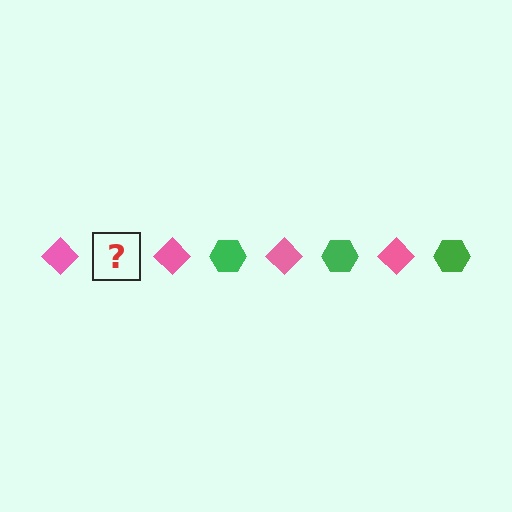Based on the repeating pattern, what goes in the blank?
The blank should be a green hexagon.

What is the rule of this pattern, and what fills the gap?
The rule is that the pattern alternates between pink diamond and green hexagon. The gap should be filled with a green hexagon.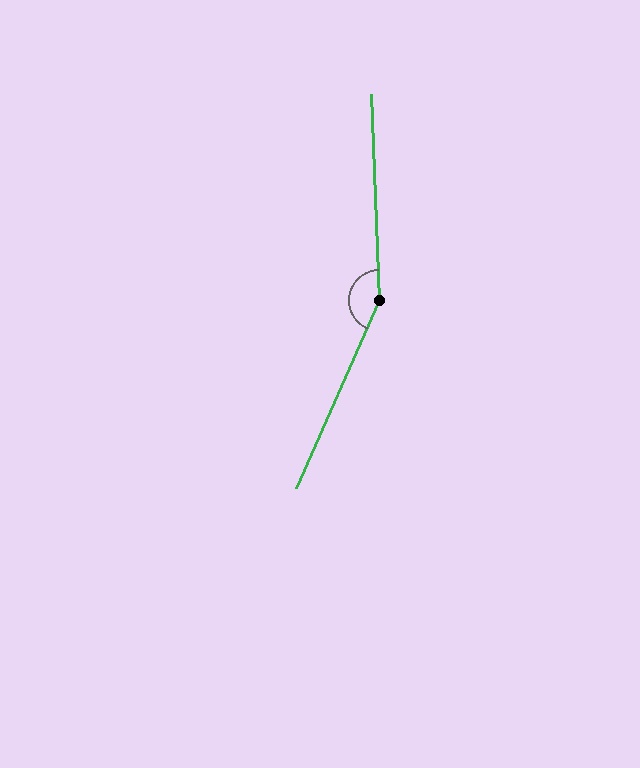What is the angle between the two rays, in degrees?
Approximately 154 degrees.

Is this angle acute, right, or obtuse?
It is obtuse.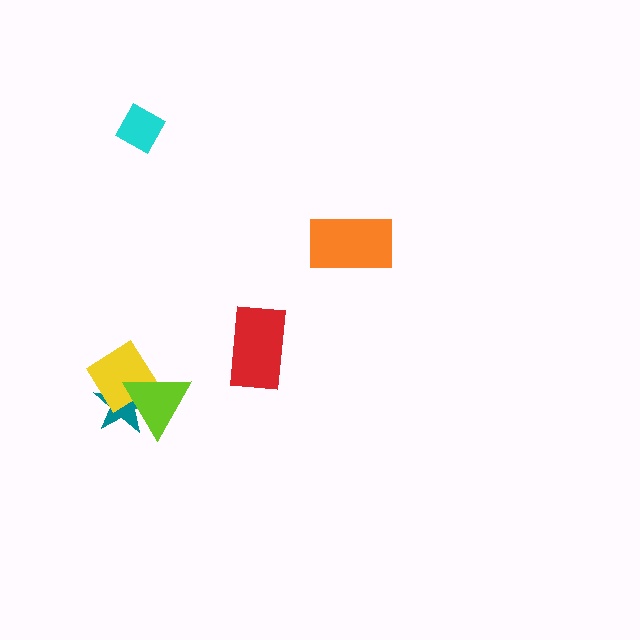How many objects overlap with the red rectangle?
0 objects overlap with the red rectangle.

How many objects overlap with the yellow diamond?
2 objects overlap with the yellow diamond.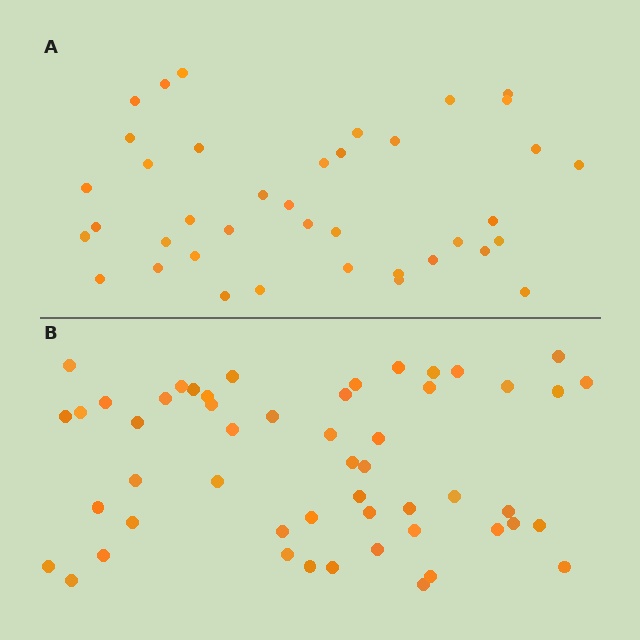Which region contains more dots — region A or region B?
Region B (the bottom region) has more dots.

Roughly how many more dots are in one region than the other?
Region B has approximately 15 more dots than region A.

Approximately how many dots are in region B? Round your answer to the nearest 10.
About 50 dots. (The exact count is 52, which rounds to 50.)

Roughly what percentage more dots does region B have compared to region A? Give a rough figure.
About 35% more.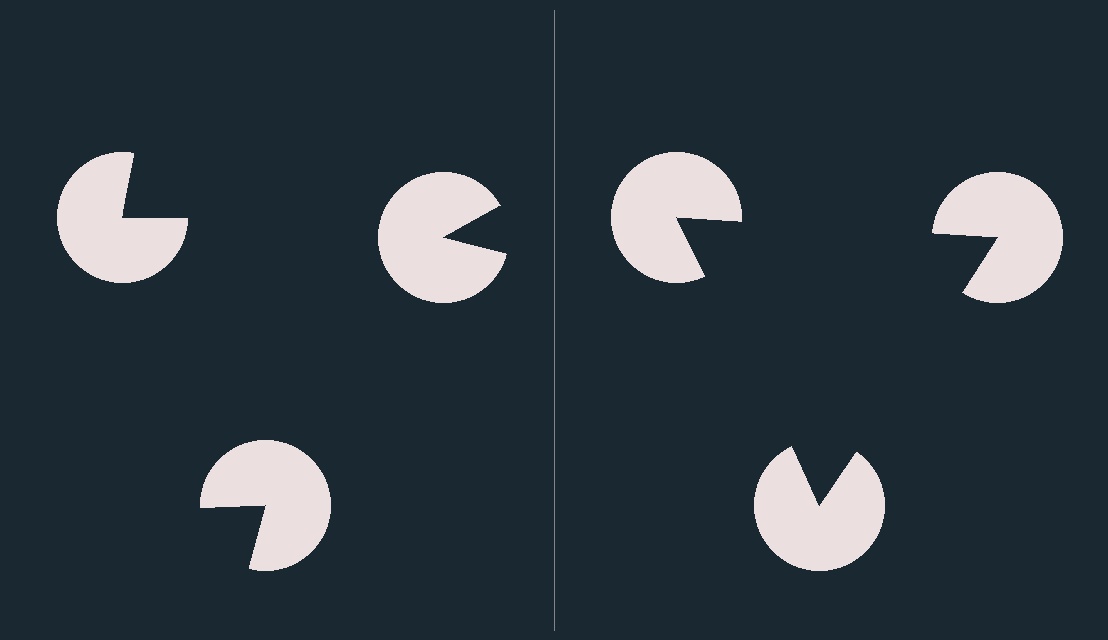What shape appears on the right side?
An illusory triangle.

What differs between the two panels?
The pac-man discs are positioned identically on both sides; only the wedge orientations differ. On the right they align to a triangle; on the left they are misaligned.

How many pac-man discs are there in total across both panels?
6 — 3 on each side.